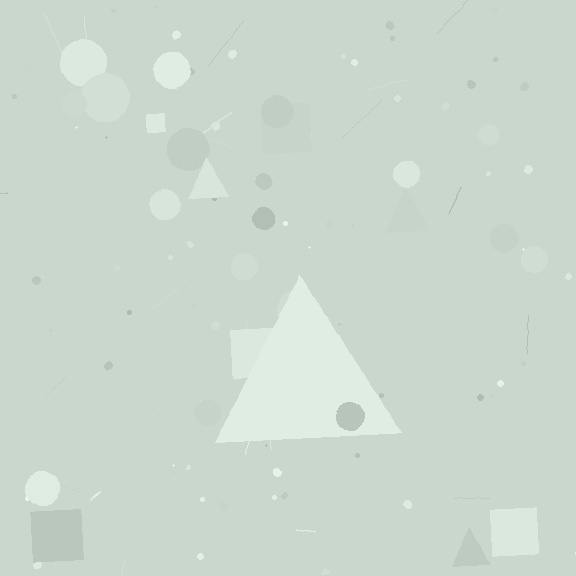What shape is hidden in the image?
A triangle is hidden in the image.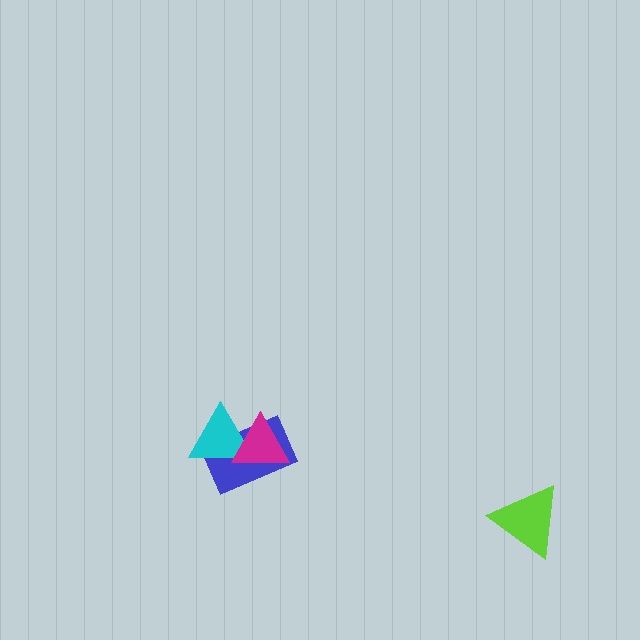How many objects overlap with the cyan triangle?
2 objects overlap with the cyan triangle.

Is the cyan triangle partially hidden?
Yes, it is partially covered by another shape.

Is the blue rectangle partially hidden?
Yes, it is partially covered by another shape.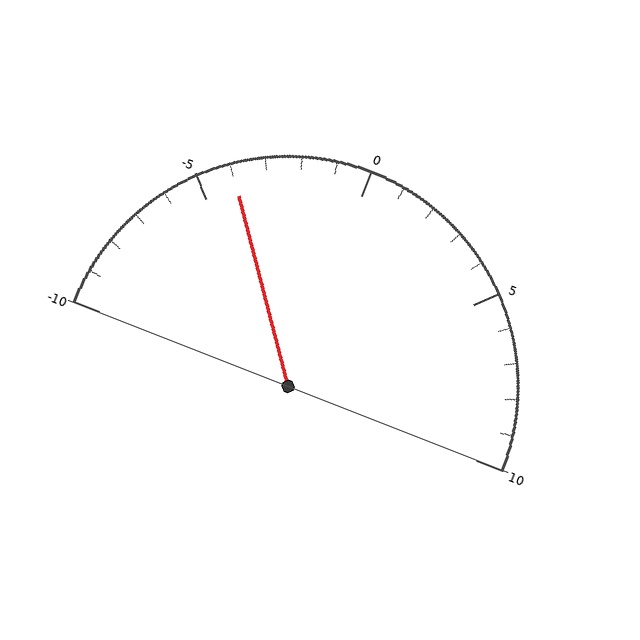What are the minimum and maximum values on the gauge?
The gauge ranges from -10 to 10.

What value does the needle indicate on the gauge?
The needle indicates approximately -4.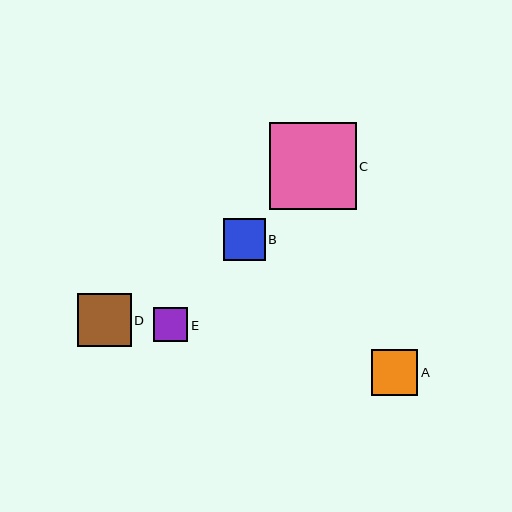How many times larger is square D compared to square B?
Square D is approximately 1.3 times the size of square B.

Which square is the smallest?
Square E is the smallest with a size of approximately 34 pixels.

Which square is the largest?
Square C is the largest with a size of approximately 87 pixels.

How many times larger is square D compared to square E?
Square D is approximately 1.6 times the size of square E.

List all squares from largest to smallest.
From largest to smallest: C, D, A, B, E.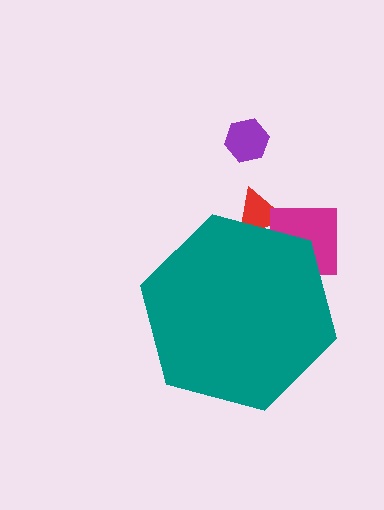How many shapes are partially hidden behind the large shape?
2 shapes are partially hidden.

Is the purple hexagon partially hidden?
No, the purple hexagon is fully visible.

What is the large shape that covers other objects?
A teal hexagon.